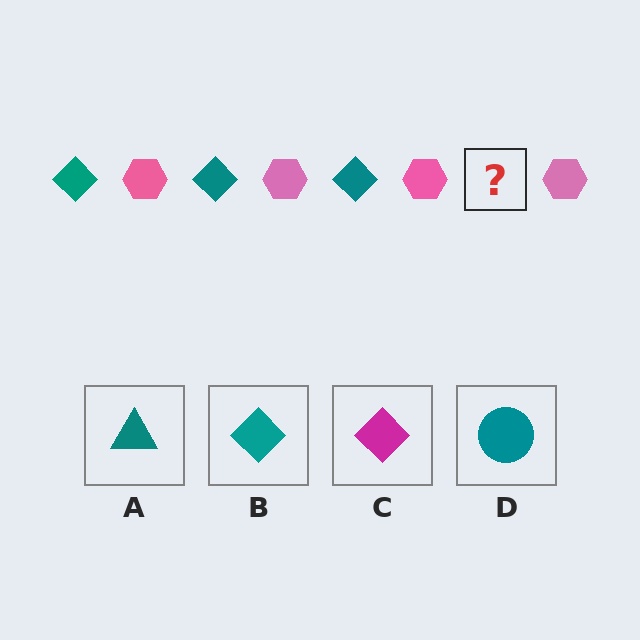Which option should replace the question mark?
Option B.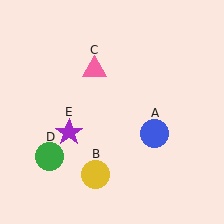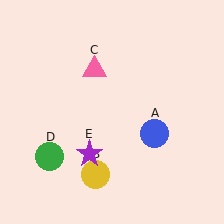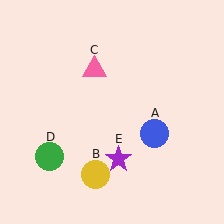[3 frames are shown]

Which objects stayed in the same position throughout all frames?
Blue circle (object A) and yellow circle (object B) and pink triangle (object C) and green circle (object D) remained stationary.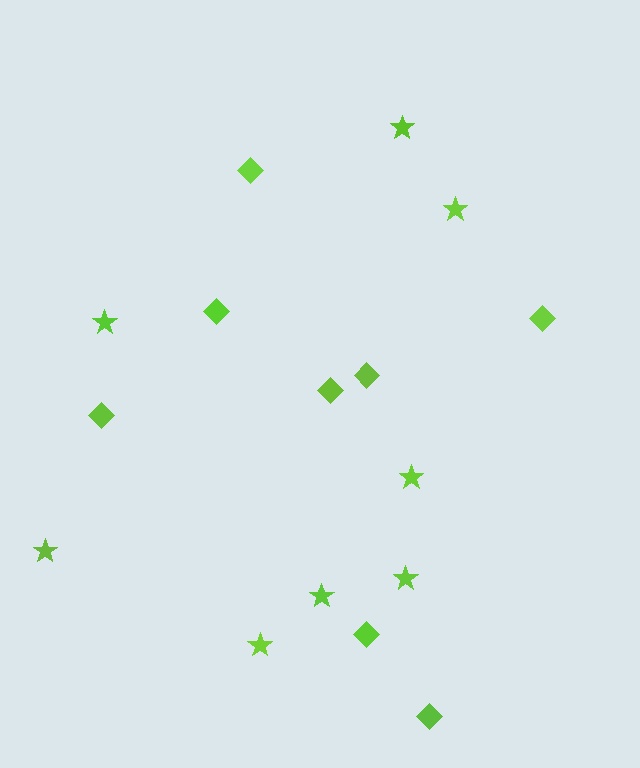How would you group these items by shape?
There are 2 groups: one group of diamonds (8) and one group of stars (8).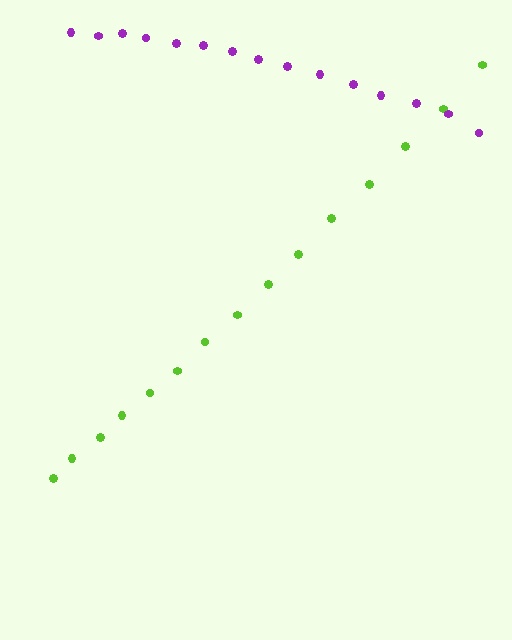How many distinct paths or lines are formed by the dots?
There are 2 distinct paths.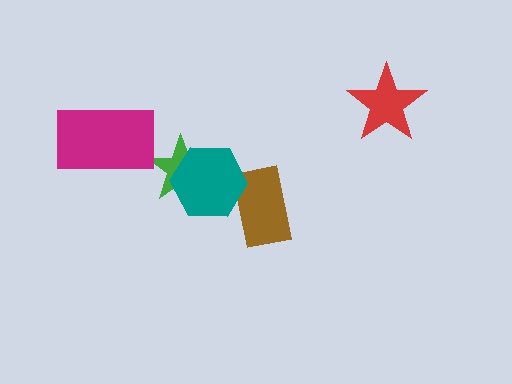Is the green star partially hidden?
Yes, it is partially covered by another shape.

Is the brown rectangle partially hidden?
Yes, it is partially covered by another shape.